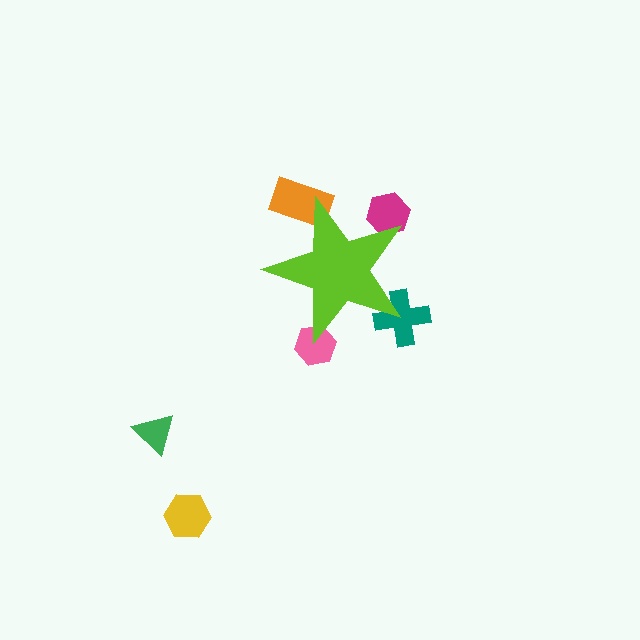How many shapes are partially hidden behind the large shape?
4 shapes are partially hidden.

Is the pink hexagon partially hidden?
Yes, the pink hexagon is partially hidden behind the lime star.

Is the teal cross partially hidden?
Yes, the teal cross is partially hidden behind the lime star.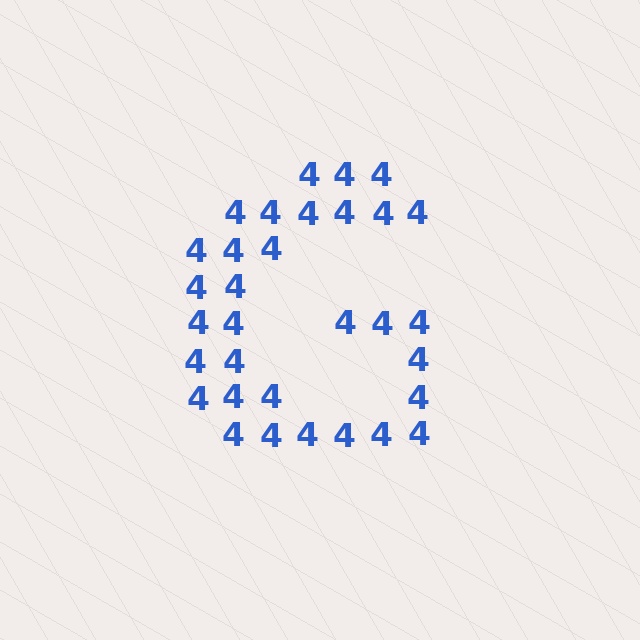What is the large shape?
The large shape is the letter G.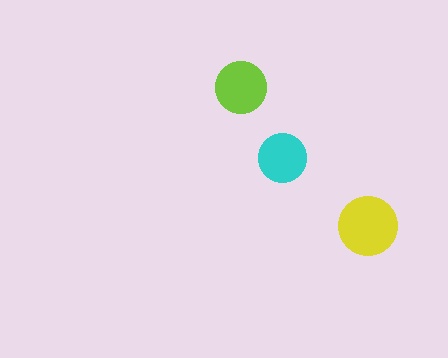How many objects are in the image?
There are 3 objects in the image.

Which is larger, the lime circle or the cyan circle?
The lime one.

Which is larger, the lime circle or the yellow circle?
The yellow one.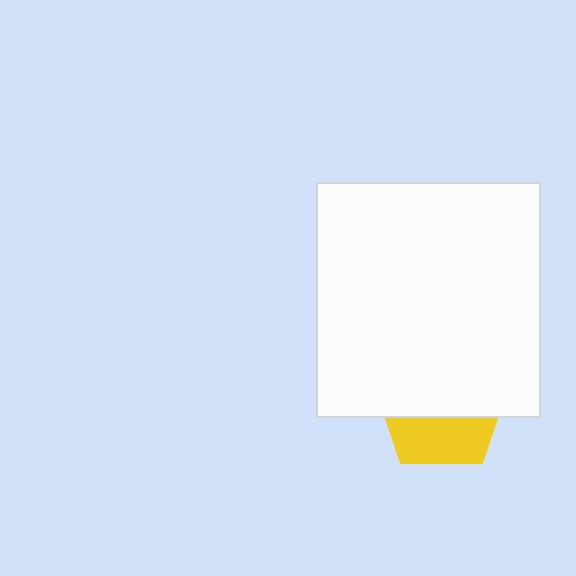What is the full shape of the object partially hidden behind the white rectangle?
The partially hidden object is a yellow pentagon.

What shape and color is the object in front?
The object in front is a white rectangle.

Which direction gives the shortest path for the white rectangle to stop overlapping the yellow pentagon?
Moving up gives the shortest separation.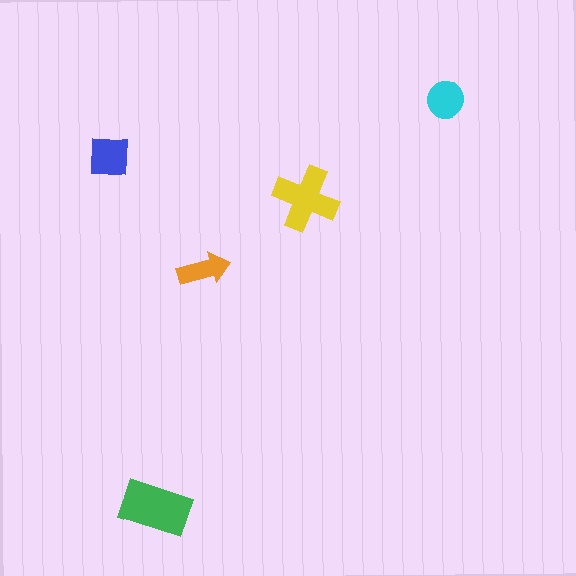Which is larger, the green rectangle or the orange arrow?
The green rectangle.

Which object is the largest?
The green rectangle.